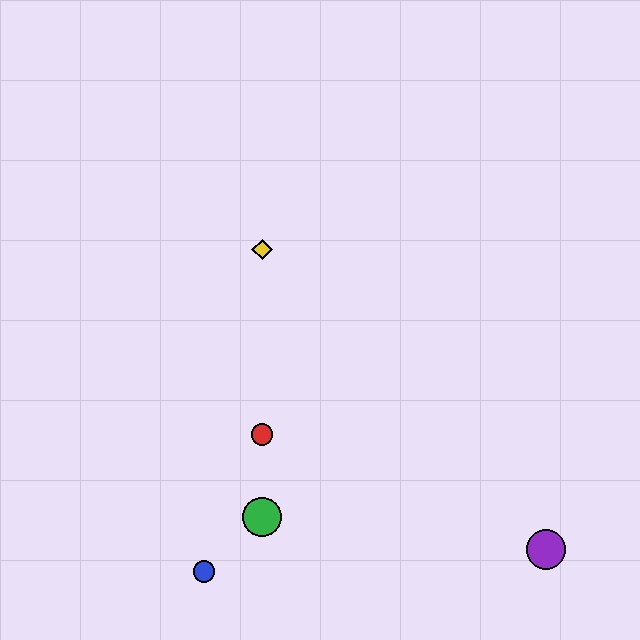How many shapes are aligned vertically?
3 shapes (the red circle, the green circle, the yellow diamond) are aligned vertically.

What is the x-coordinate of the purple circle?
The purple circle is at x≈546.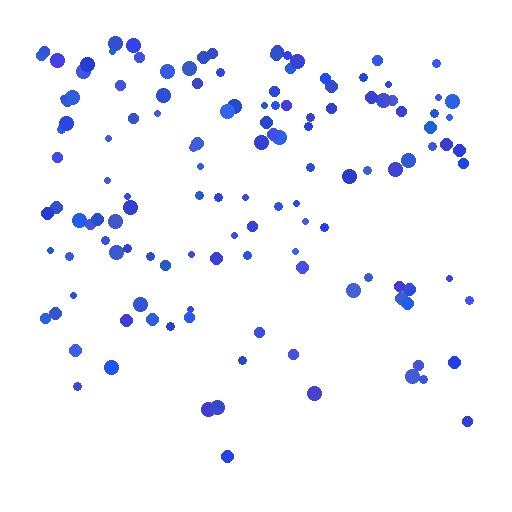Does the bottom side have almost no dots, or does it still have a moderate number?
Still a moderate number, just noticeably fewer than the top.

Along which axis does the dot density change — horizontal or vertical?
Vertical.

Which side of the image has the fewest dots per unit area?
The bottom.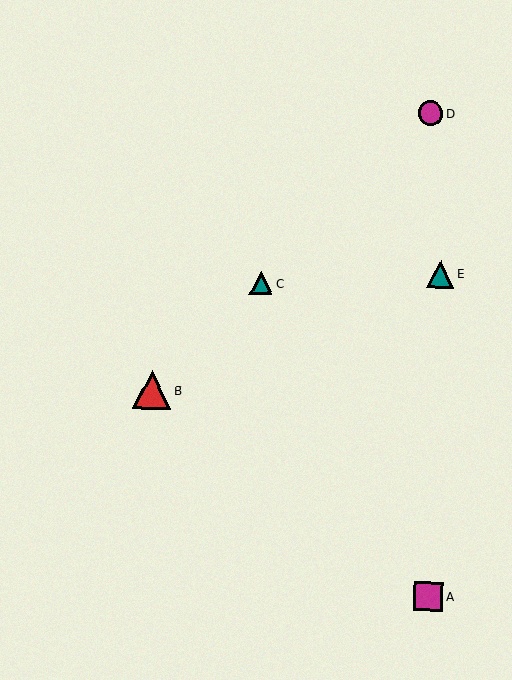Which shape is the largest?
The red triangle (labeled B) is the largest.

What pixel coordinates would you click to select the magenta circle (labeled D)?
Click at (431, 113) to select the magenta circle D.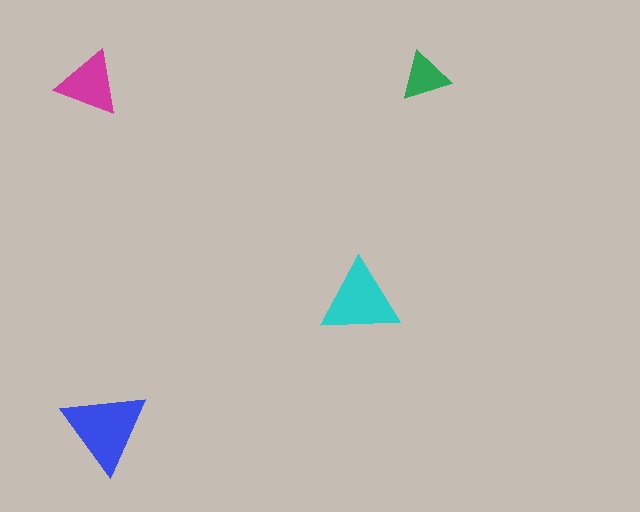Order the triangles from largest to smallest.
the blue one, the cyan one, the magenta one, the green one.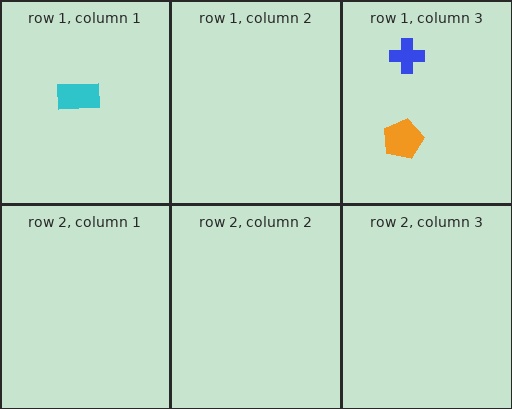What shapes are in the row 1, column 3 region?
The orange pentagon, the blue cross.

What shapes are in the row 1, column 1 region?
The cyan rectangle.